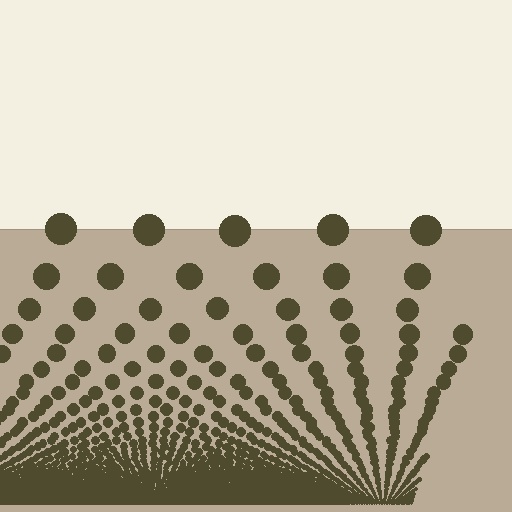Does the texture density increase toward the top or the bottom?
Density increases toward the bottom.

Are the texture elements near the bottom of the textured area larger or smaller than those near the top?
Smaller. The gradient is inverted — elements near the bottom are smaller and denser.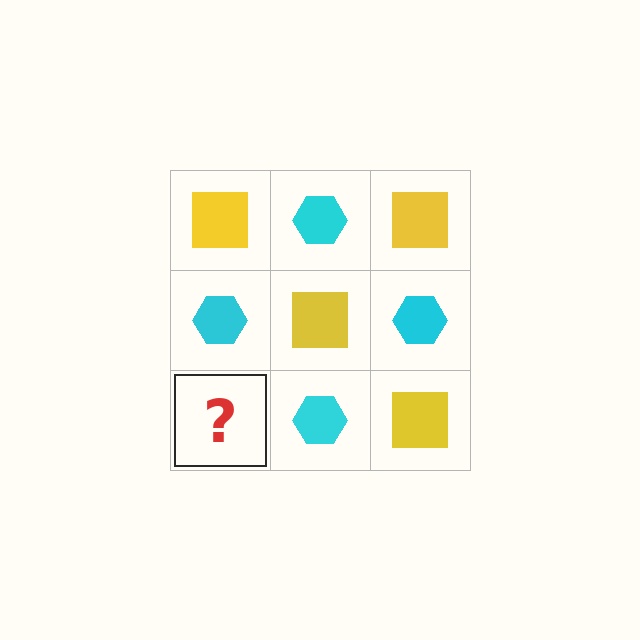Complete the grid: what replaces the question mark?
The question mark should be replaced with a yellow square.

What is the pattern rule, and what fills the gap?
The rule is that it alternates yellow square and cyan hexagon in a checkerboard pattern. The gap should be filled with a yellow square.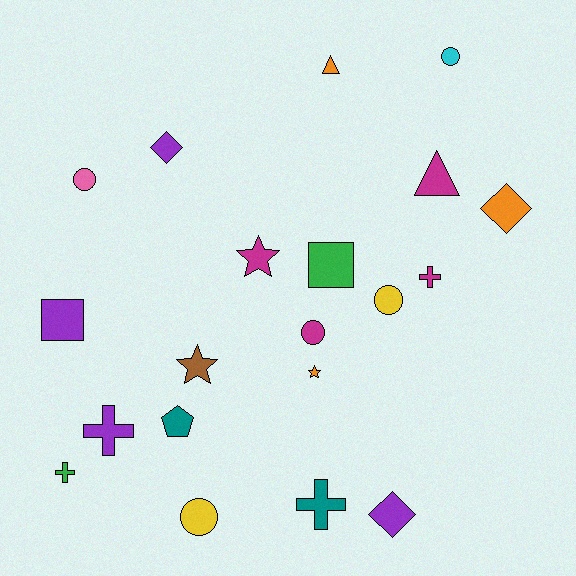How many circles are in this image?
There are 5 circles.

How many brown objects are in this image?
There is 1 brown object.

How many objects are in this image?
There are 20 objects.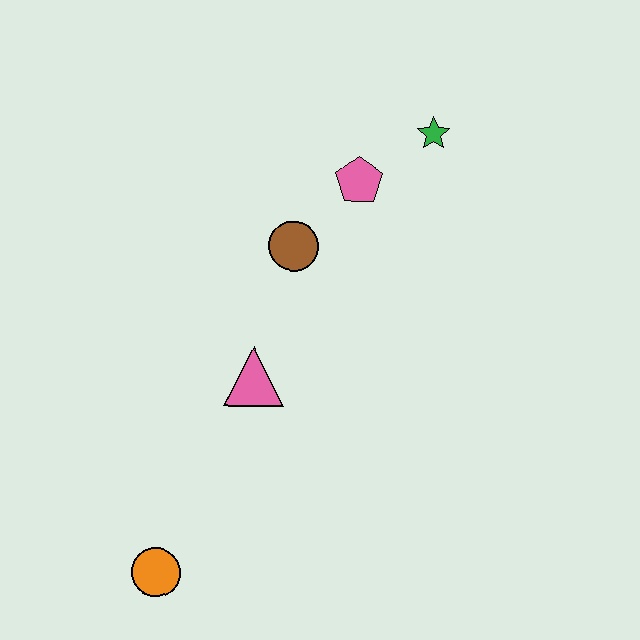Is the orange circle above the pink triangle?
No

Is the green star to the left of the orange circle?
No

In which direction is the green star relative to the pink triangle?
The green star is above the pink triangle.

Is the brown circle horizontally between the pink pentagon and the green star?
No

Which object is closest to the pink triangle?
The brown circle is closest to the pink triangle.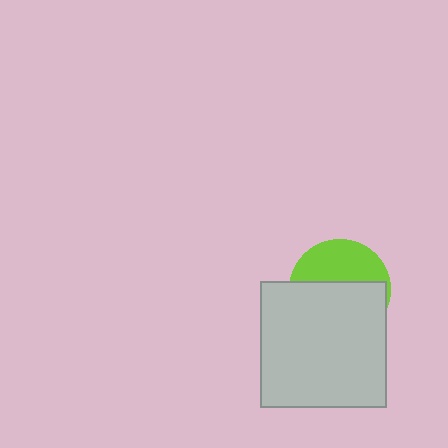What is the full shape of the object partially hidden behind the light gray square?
The partially hidden object is a lime circle.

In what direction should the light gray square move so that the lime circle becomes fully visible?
The light gray square should move down. That is the shortest direction to clear the overlap and leave the lime circle fully visible.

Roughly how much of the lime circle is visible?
A small part of it is visible (roughly 41%).